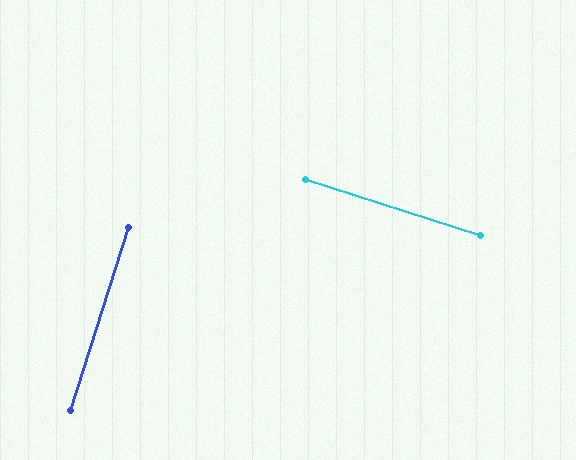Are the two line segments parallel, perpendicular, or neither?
Perpendicular — they meet at approximately 90°.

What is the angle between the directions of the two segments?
Approximately 90 degrees.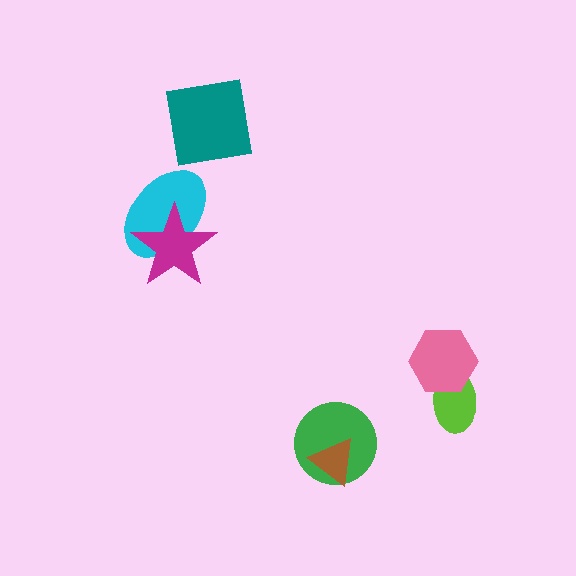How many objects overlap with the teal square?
0 objects overlap with the teal square.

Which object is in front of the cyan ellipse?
The magenta star is in front of the cyan ellipse.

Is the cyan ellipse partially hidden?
Yes, it is partially covered by another shape.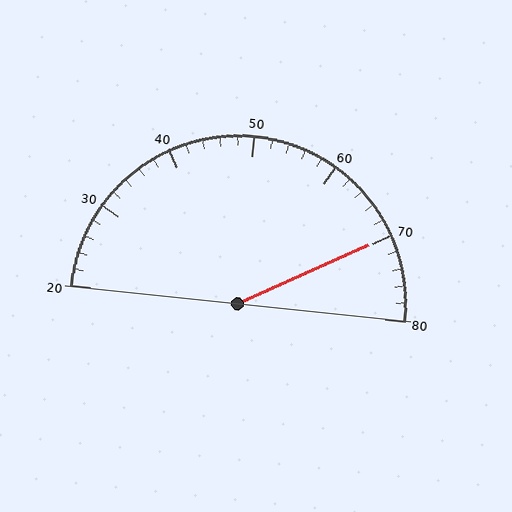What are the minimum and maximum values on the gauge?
The gauge ranges from 20 to 80.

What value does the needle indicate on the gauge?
The needle indicates approximately 70.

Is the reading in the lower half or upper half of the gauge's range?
The reading is in the upper half of the range (20 to 80).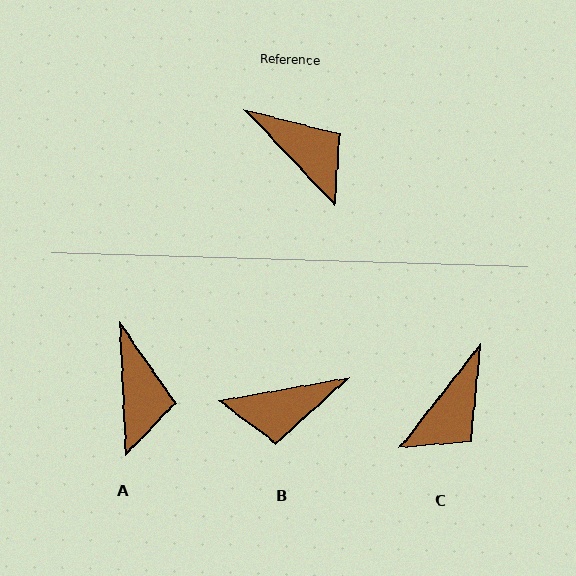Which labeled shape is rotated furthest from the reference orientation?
B, about 124 degrees away.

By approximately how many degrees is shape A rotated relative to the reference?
Approximately 41 degrees clockwise.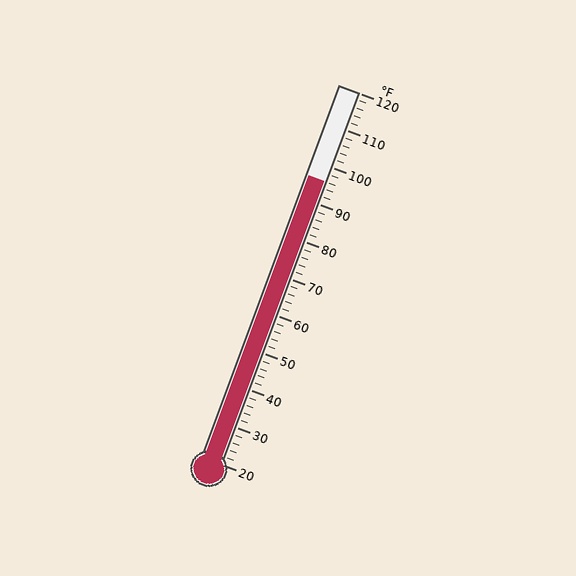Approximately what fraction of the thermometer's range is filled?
The thermometer is filled to approximately 75% of its range.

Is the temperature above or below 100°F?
The temperature is below 100°F.